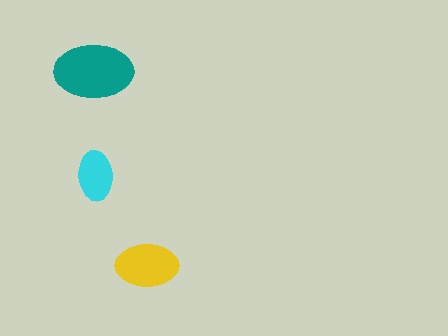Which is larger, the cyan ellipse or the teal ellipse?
The teal one.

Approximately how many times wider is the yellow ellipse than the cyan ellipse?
About 1.5 times wider.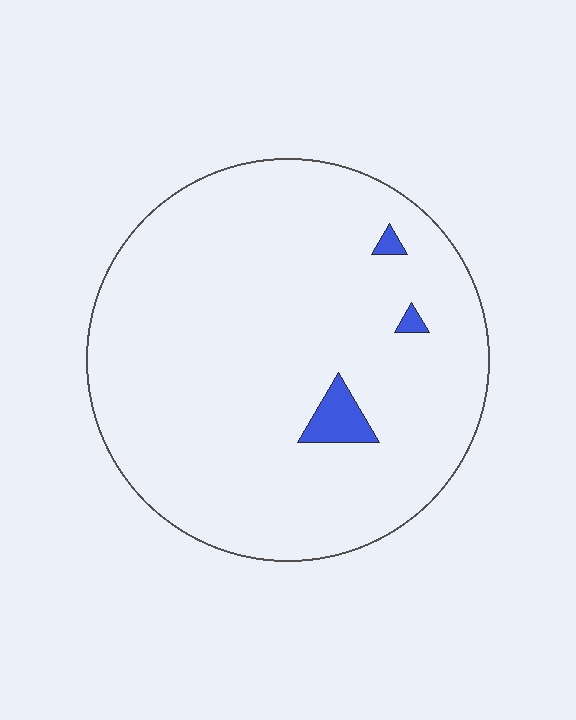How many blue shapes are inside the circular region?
3.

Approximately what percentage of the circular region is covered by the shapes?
Approximately 5%.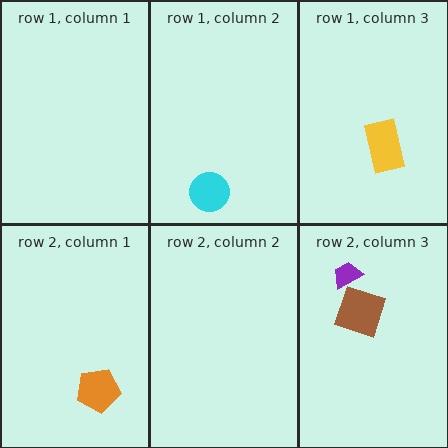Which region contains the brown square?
The row 2, column 3 region.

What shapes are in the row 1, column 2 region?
The cyan circle.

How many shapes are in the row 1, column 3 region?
1.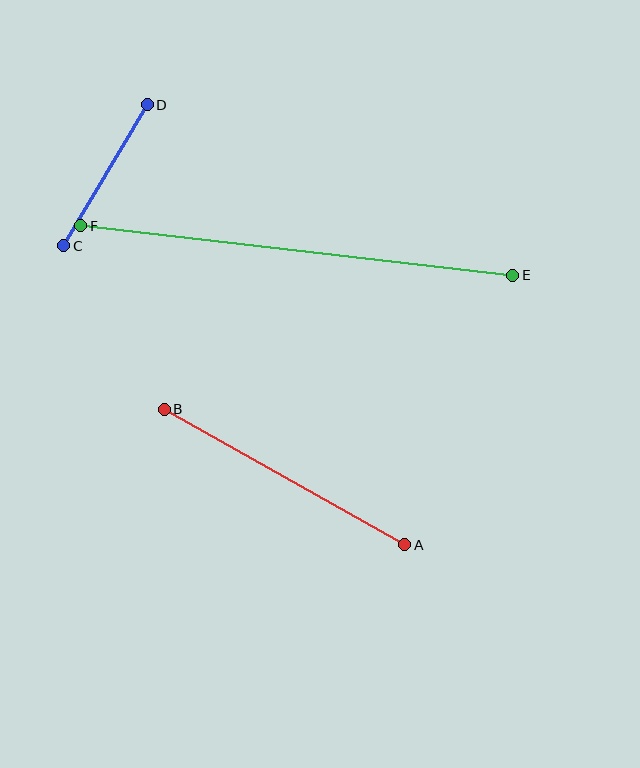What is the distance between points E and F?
The distance is approximately 435 pixels.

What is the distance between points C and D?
The distance is approximately 164 pixels.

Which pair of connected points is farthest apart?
Points E and F are farthest apart.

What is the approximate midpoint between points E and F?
The midpoint is at approximately (297, 251) pixels.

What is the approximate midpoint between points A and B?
The midpoint is at approximately (285, 477) pixels.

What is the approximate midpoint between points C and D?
The midpoint is at approximately (106, 175) pixels.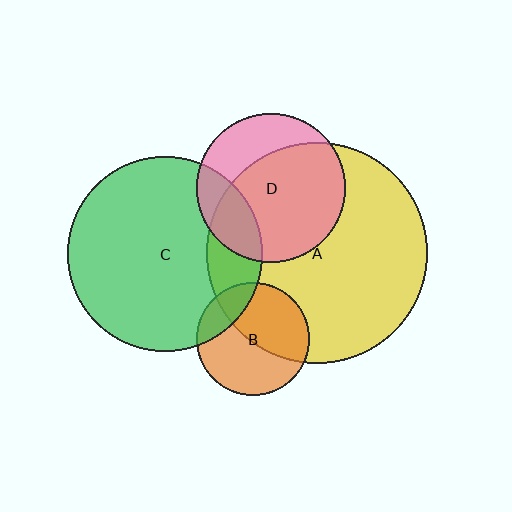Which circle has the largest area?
Circle A (yellow).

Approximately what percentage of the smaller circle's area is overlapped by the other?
Approximately 20%.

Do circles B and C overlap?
Yes.